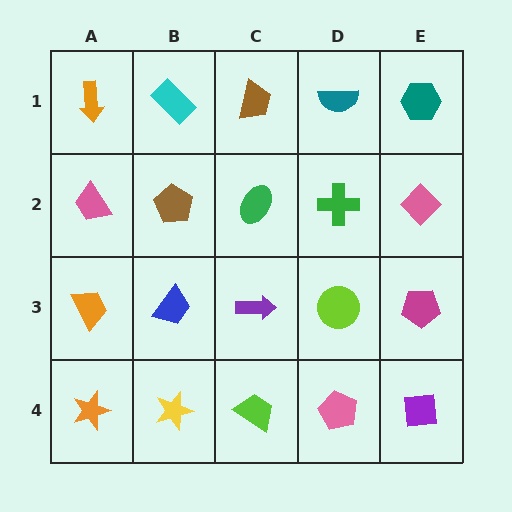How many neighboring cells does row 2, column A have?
3.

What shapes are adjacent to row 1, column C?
A green ellipse (row 2, column C), a cyan rectangle (row 1, column B), a teal semicircle (row 1, column D).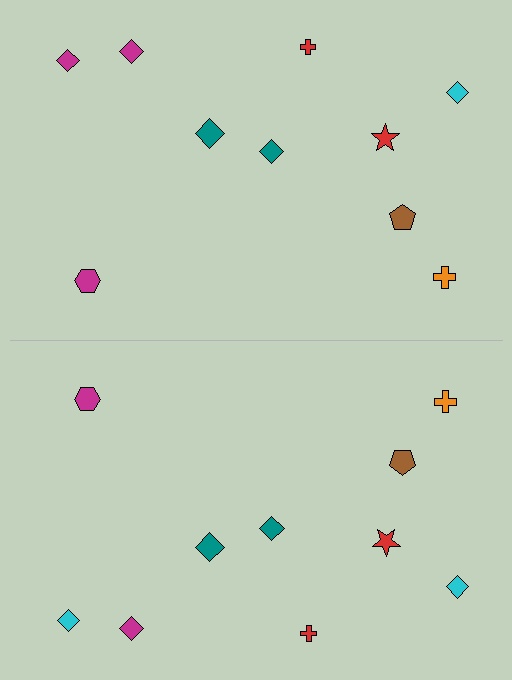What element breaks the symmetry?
The cyan diamond on the bottom side breaks the symmetry — its mirror counterpart is magenta.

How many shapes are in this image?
There are 20 shapes in this image.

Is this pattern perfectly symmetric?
No, the pattern is not perfectly symmetric. The cyan diamond on the bottom side breaks the symmetry — its mirror counterpart is magenta.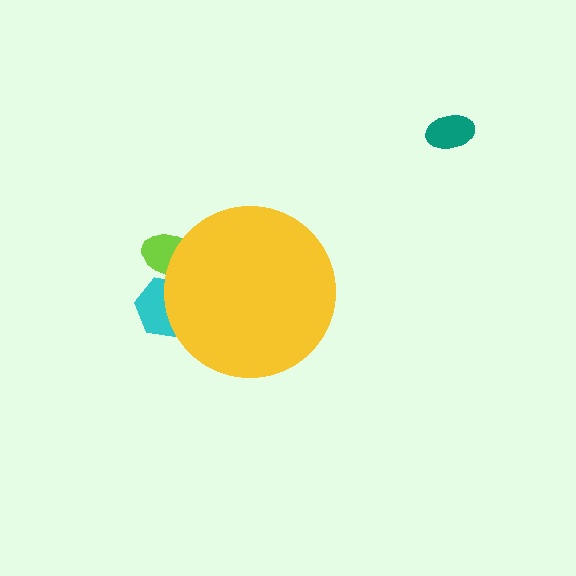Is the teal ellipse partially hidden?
No, the teal ellipse is fully visible.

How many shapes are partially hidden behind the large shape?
2 shapes are partially hidden.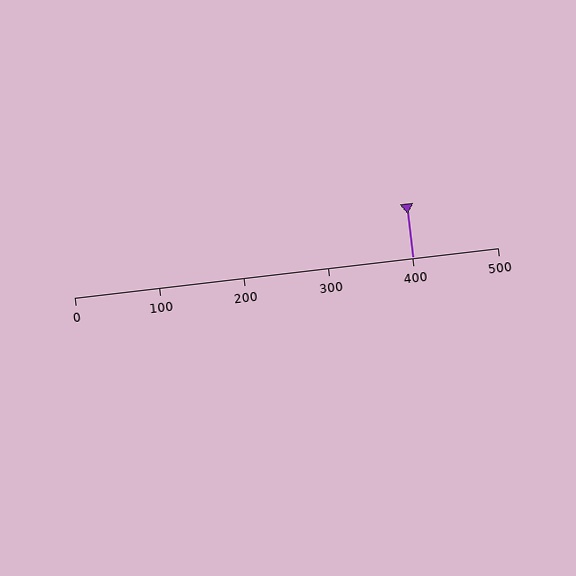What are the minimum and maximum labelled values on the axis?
The axis runs from 0 to 500.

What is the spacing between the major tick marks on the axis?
The major ticks are spaced 100 apart.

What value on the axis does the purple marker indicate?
The marker indicates approximately 400.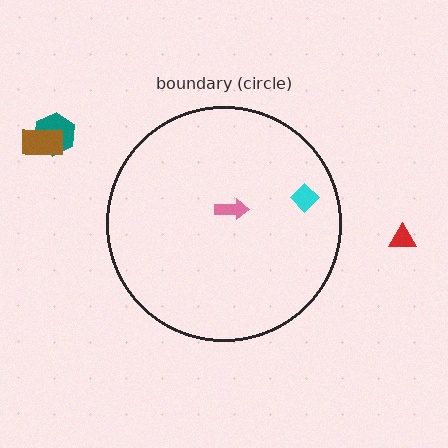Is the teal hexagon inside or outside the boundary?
Outside.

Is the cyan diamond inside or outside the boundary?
Inside.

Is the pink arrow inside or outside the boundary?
Inside.